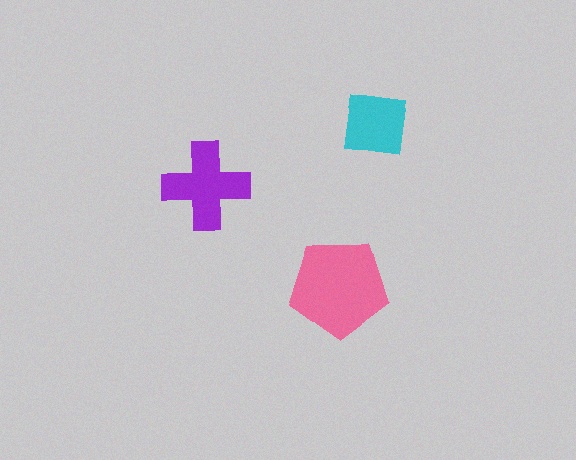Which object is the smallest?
The cyan square.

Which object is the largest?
The pink pentagon.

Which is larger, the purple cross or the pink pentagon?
The pink pentagon.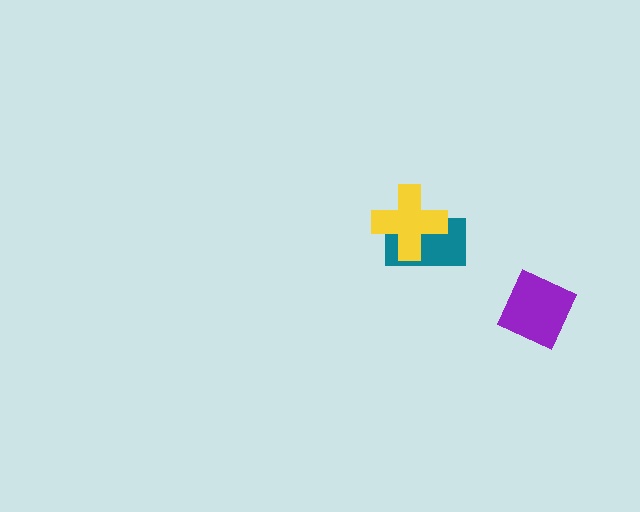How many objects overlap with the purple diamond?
0 objects overlap with the purple diamond.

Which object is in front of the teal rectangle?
The yellow cross is in front of the teal rectangle.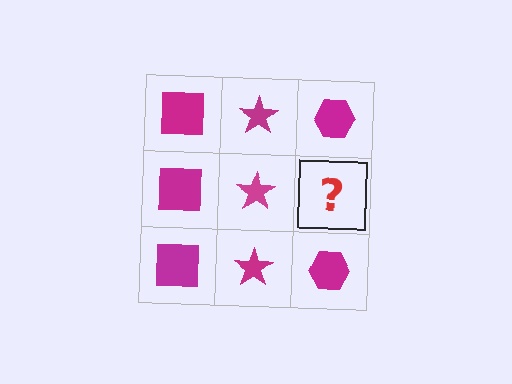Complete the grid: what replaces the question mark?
The question mark should be replaced with a magenta hexagon.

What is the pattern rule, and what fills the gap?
The rule is that each column has a consistent shape. The gap should be filled with a magenta hexagon.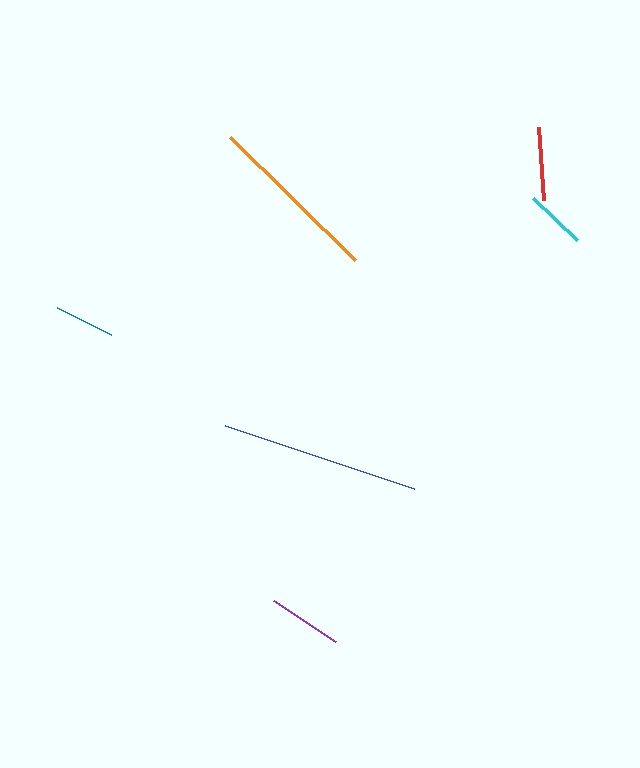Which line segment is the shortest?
The cyan line is the shortest at approximately 60 pixels.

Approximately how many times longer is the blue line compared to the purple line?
The blue line is approximately 2.6 times the length of the purple line.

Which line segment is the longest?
The blue line is the longest at approximately 198 pixels.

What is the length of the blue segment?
The blue segment is approximately 198 pixels long.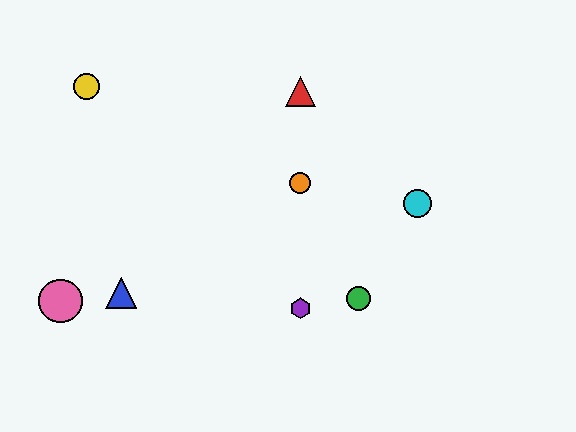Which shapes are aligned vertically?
The red triangle, the purple hexagon, the orange circle are aligned vertically.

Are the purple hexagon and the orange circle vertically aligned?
Yes, both are at x≈300.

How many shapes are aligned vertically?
3 shapes (the red triangle, the purple hexagon, the orange circle) are aligned vertically.